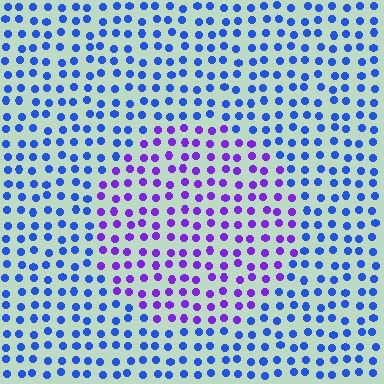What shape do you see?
I see a circle.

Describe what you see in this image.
The image is filled with small blue elements in a uniform arrangement. A circle-shaped region is visible where the elements are tinted to a slightly different hue, forming a subtle color boundary.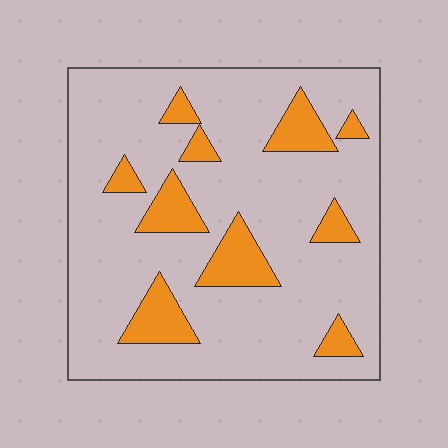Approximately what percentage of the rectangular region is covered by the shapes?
Approximately 15%.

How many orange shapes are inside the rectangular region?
10.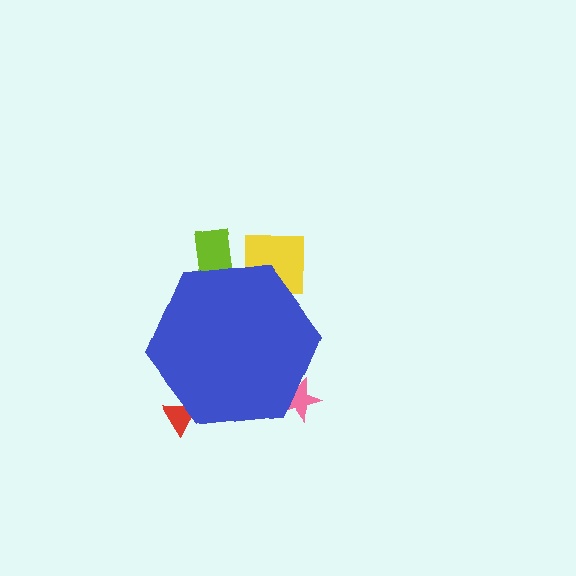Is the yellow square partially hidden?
Yes, the yellow square is partially hidden behind the blue hexagon.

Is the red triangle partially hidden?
Yes, the red triangle is partially hidden behind the blue hexagon.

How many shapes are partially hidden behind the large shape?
4 shapes are partially hidden.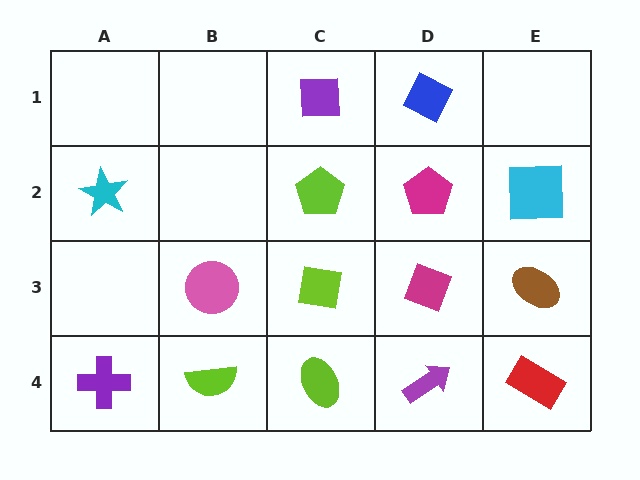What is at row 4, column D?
A purple arrow.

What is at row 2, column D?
A magenta pentagon.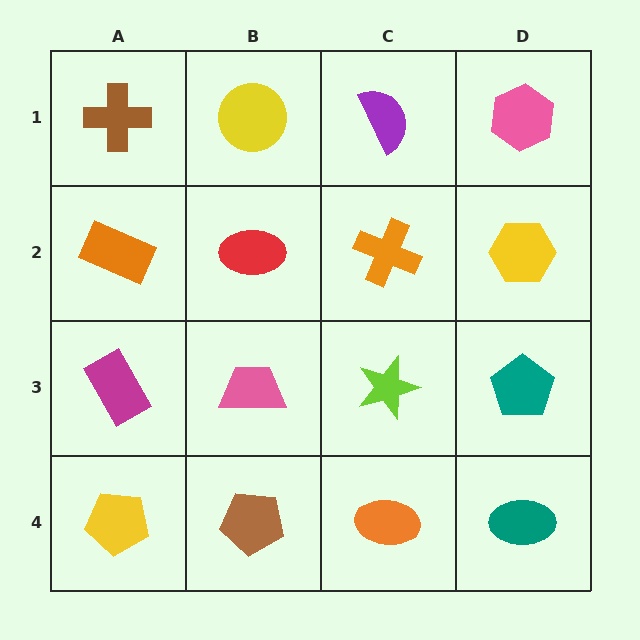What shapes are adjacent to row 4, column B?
A pink trapezoid (row 3, column B), a yellow pentagon (row 4, column A), an orange ellipse (row 4, column C).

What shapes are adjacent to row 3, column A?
An orange rectangle (row 2, column A), a yellow pentagon (row 4, column A), a pink trapezoid (row 3, column B).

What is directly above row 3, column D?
A yellow hexagon.